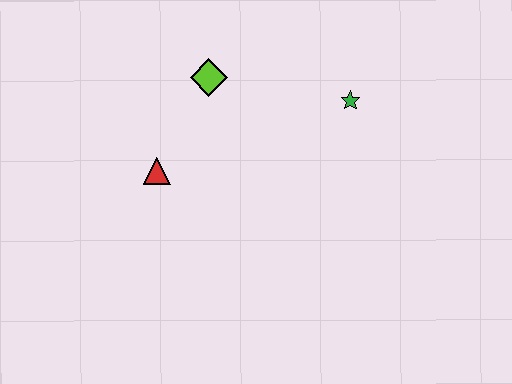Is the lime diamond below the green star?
No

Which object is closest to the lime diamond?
The red triangle is closest to the lime diamond.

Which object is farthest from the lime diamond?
The green star is farthest from the lime diamond.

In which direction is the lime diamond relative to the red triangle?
The lime diamond is above the red triangle.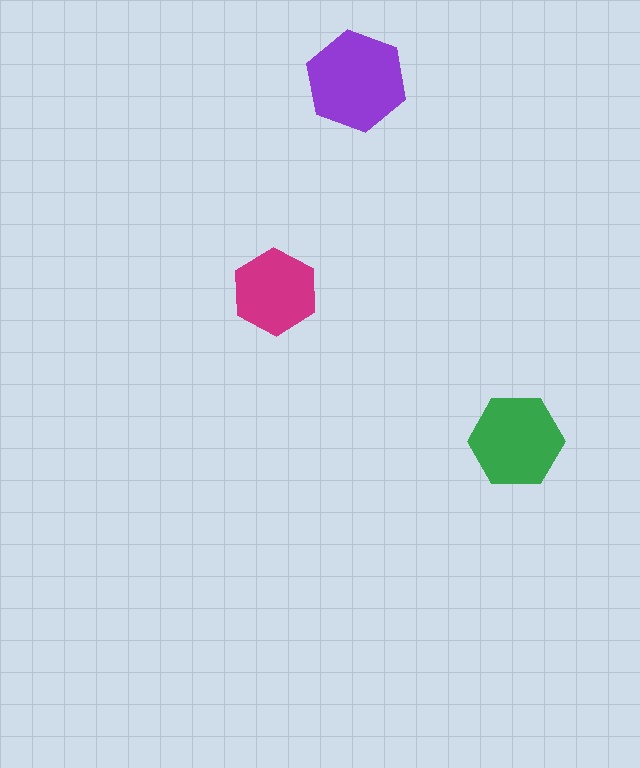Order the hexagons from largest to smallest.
the purple one, the green one, the magenta one.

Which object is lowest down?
The green hexagon is bottommost.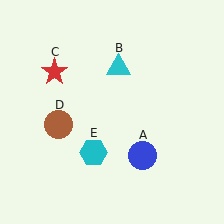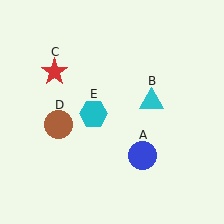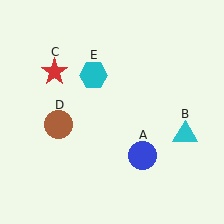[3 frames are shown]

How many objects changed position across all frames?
2 objects changed position: cyan triangle (object B), cyan hexagon (object E).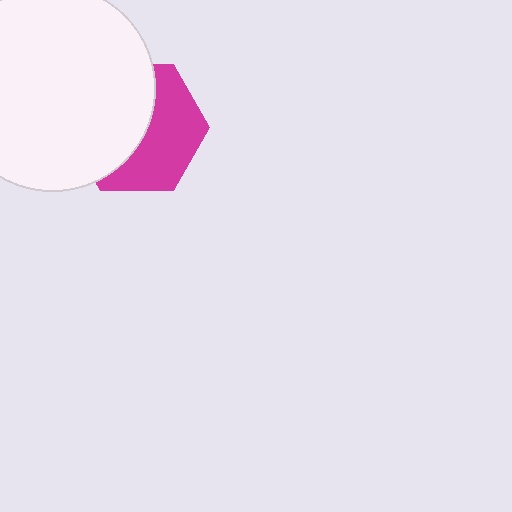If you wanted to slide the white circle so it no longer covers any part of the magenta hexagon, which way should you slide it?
Slide it left — that is the most direct way to separate the two shapes.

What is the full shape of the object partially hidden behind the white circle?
The partially hidden object is a magenta hexagon.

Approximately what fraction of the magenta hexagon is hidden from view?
Roughly 52% of the magenta hexagon is hidden behind the white circle.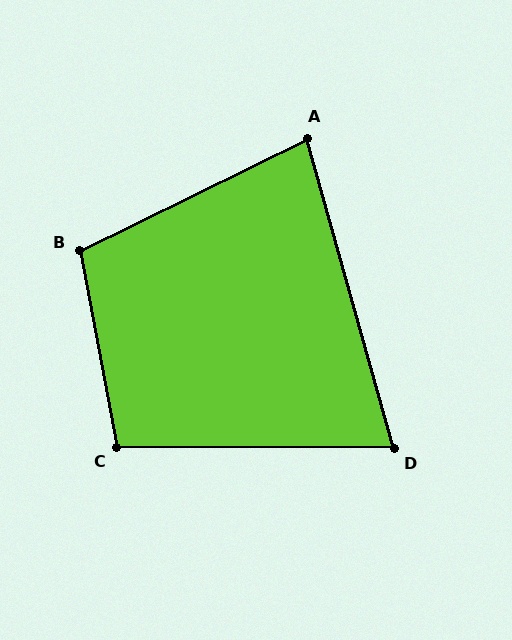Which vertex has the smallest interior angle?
D, at approximately 74 degrees.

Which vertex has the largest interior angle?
B, at approximately 106 degrees.